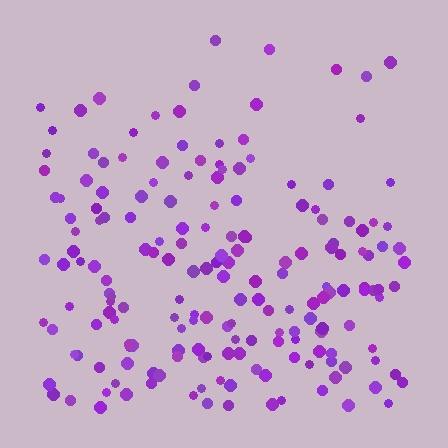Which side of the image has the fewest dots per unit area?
The top.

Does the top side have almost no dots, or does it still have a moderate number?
Still a moderate number, just noticeably fewer than the bottom.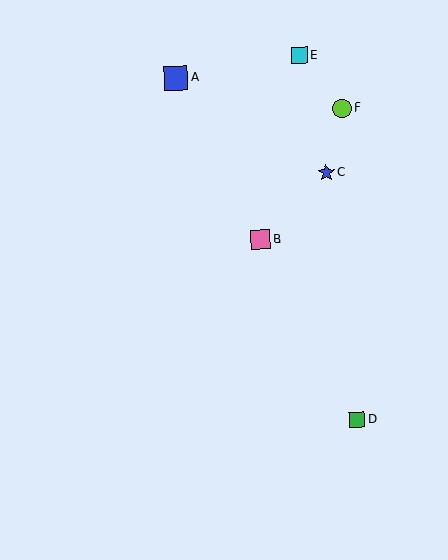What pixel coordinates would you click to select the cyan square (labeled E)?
Click at (300, 56) to select the cyan square E.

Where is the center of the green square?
The center of the green square is at (357, 419).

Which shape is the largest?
The blue square (labeled A) is the largest.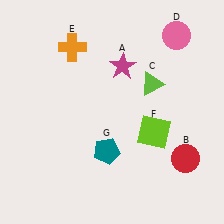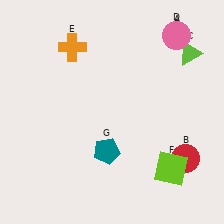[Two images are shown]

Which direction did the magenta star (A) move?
The magenta star (A) moved right.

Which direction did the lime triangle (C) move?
The lime triangle (C) moved right.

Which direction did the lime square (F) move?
The lime square (F) moved down.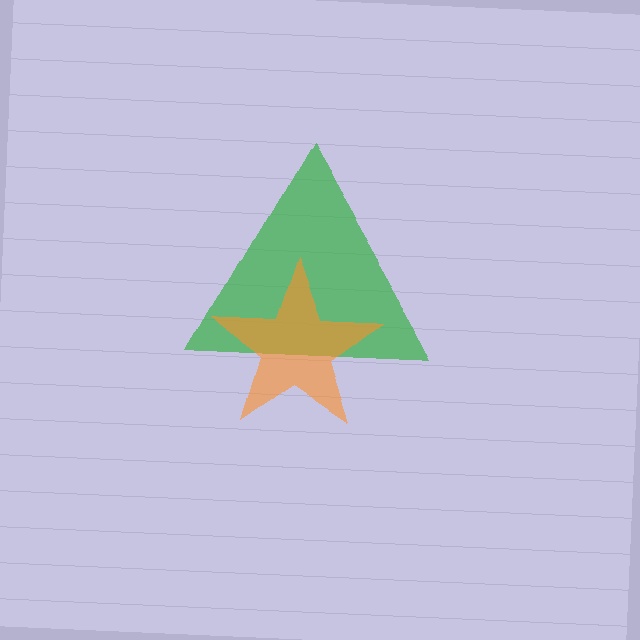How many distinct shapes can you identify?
There are 2 distinct shapes: a green triangle, an orange star.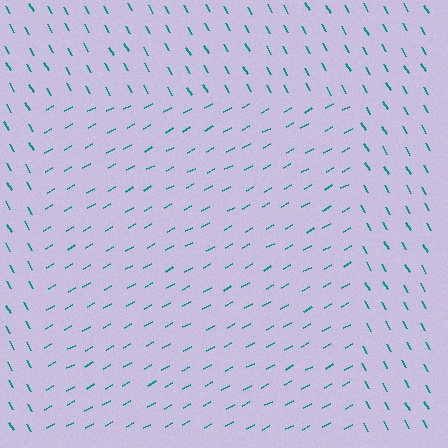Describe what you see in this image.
The image is filled with small teal line segments. A rectangle region in the image has lines oriented differently from the surrounding lines, creating a visible texture boundary.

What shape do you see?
I see a rectangle.